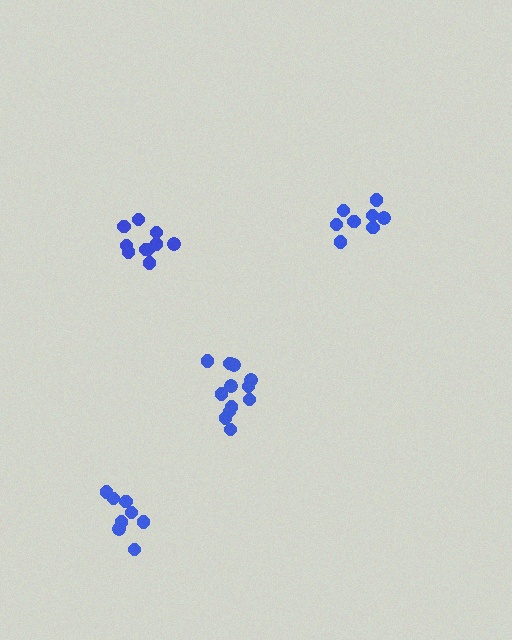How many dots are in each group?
Group 1: 8 dots, Group 2: 12 dots, Group 3: 10 dots, Group 4: 8 dots (38 total).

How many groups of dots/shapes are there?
There are 4 groups.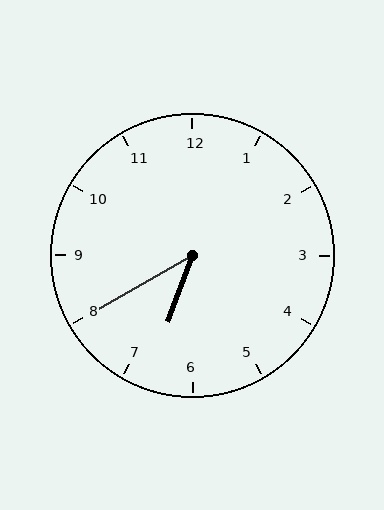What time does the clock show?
6:40.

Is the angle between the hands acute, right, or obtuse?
It is acute.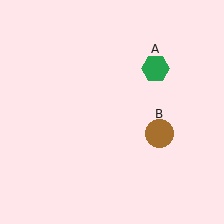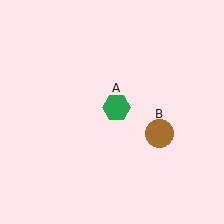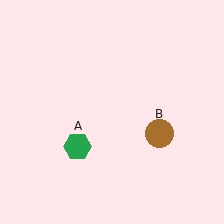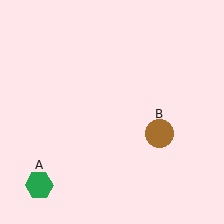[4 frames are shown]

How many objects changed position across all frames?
1 object changed position: green hexagon (object A).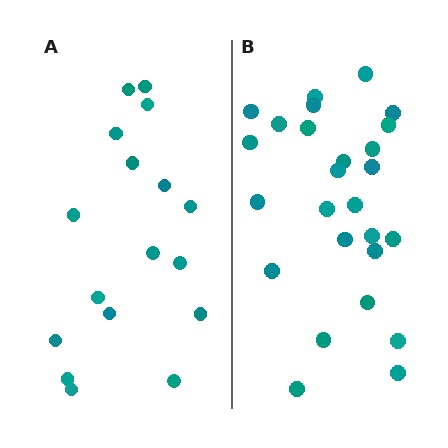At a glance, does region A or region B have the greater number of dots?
Region B (the right region) has more dots.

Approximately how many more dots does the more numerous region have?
Region B has roughly 8 or so more dots than region A.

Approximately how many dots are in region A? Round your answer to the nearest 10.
About 20 dots. (The exact count is 17, which rounds to 20.)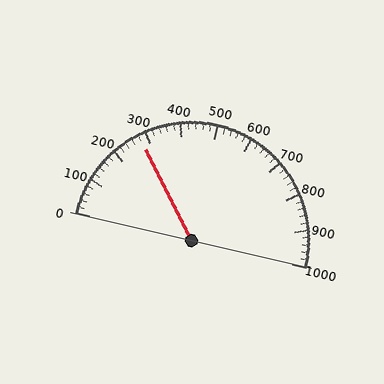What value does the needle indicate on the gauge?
The needle indicates approximately 280.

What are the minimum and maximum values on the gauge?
The gauge ranges from 0 to 1000.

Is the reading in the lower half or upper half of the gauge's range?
The reading is in the lower half of the range (0 to 1000).